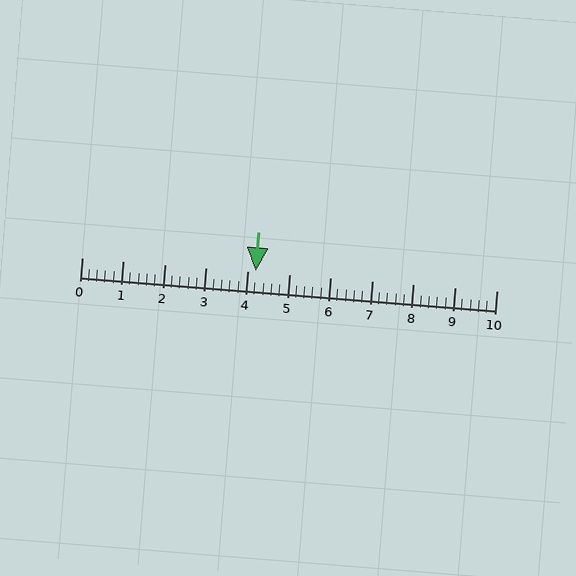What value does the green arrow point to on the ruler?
The green arrow points to approximately 4.2.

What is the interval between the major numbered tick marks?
The major tick marks are spaced 1 units apart.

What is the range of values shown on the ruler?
The ruler shows values from 0 to 10.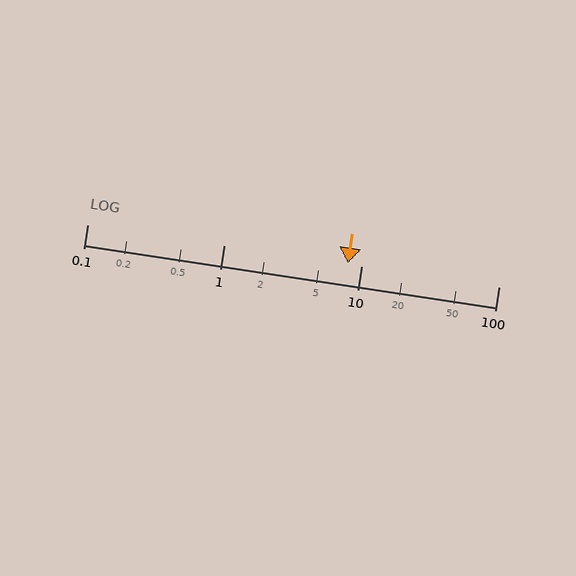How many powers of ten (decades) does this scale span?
The scale spans 3 decades, from 0.1 to 100.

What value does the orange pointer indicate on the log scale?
The pointer indicates approximately 8.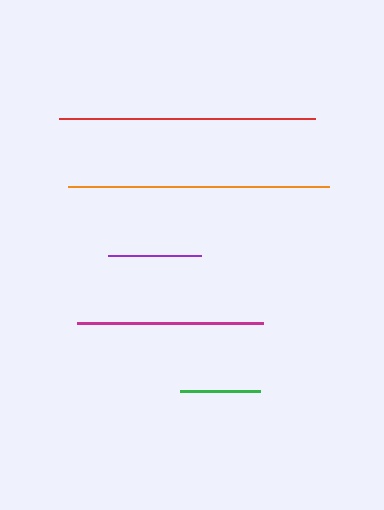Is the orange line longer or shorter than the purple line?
The orange line is longer than the purple line.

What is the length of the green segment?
The green segment is approximately 80 pixels long.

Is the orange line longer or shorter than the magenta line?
The orange line is longer than the magenta line.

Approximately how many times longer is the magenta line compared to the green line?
The magenta line is approximately 2.3 times the length of the green line.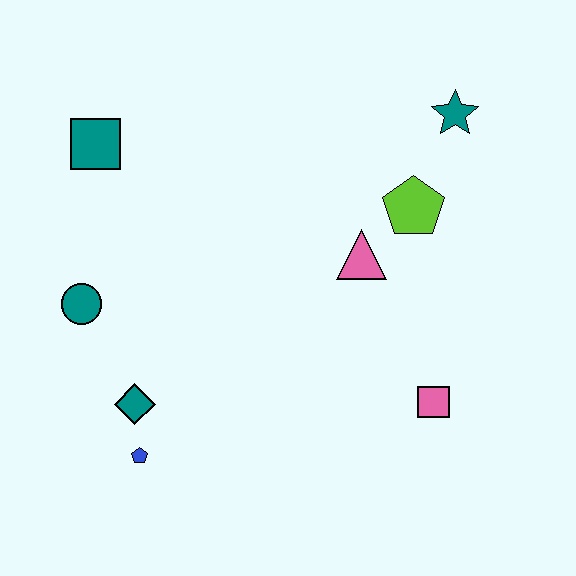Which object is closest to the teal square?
The teal circle is closest to the teal square.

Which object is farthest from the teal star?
The blue pentagon is farthest from the teal star.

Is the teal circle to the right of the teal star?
No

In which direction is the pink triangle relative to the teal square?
The pink triangle is to the right of the teal square.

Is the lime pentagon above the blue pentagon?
Yes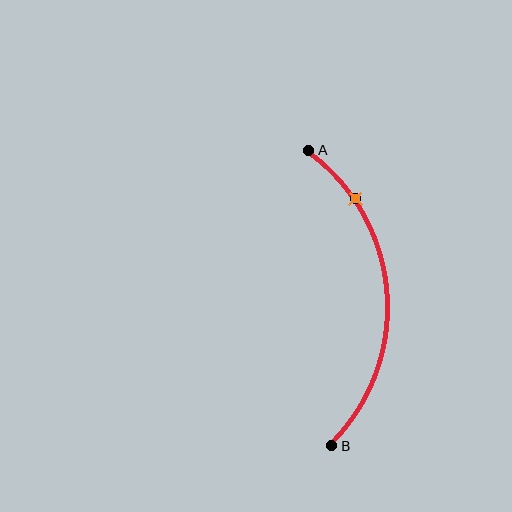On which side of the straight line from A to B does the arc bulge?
The arc bulges to the right of the straight line connecting A and B.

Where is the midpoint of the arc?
The arc midpoint is the point on the curve farthest from the straight line joining A and B. It sits to the right of that line.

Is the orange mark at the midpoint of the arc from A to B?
No. The orange mark lies on the arc but is closer to endpoint A. The arc midpoint would be at the point on the curve equidistant along the arc from both A and B.